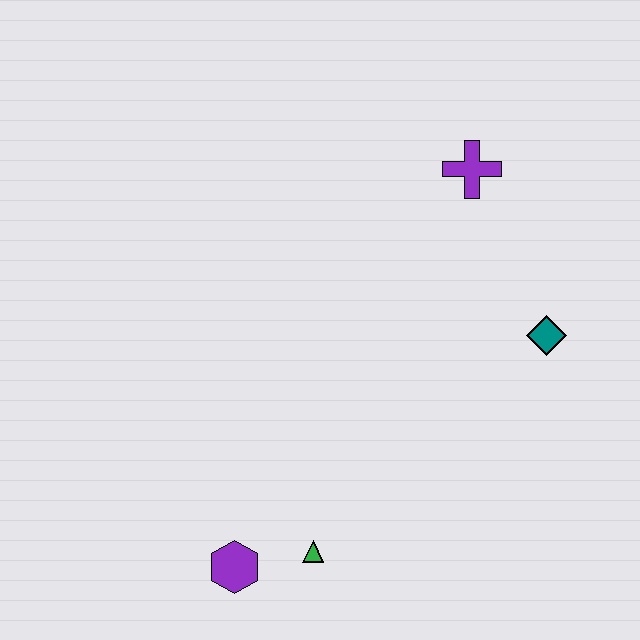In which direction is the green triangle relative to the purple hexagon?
The green triangle is to the right of the purple hexagon.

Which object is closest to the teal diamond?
The purple cross is closest to the teal diamond.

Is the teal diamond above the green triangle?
Yes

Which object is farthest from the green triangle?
The purple cross is farthest from the green triangle.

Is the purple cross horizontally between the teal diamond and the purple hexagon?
Yes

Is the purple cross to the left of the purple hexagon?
No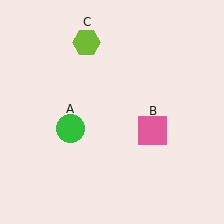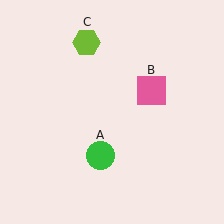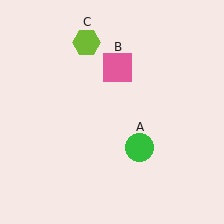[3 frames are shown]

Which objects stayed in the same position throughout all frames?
Lime hexagon (object C) remained stationary.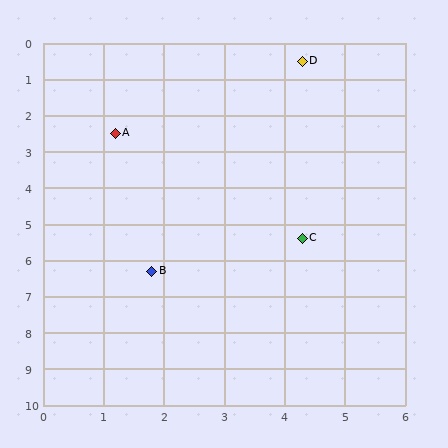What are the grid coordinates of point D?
Point D is at approximately (4.3, 0.5).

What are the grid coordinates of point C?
Point C is at approximately (4.3, 5.4).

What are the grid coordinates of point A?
Point A is at approximately (1.2, 2.5).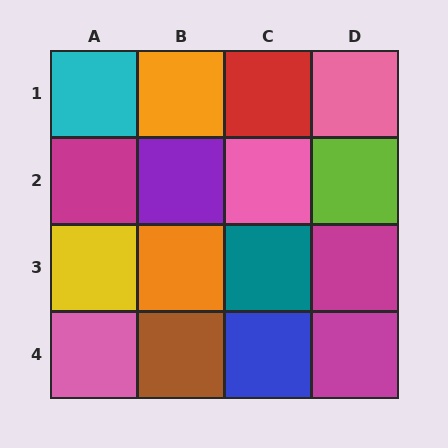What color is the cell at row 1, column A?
Cyan.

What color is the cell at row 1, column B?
Orange.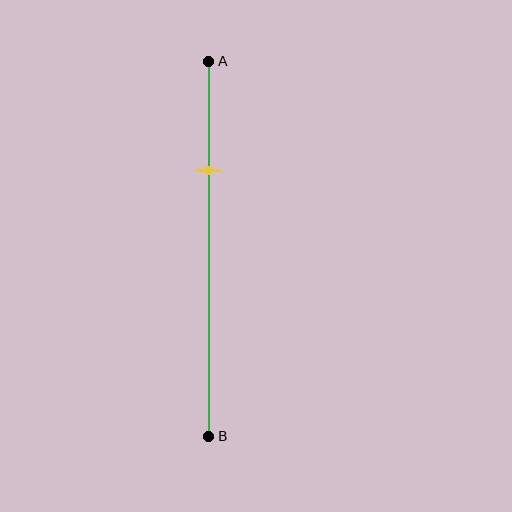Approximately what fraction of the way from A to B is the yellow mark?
The yellow mark is approximately 30% of the way from A to B.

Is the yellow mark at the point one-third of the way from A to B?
No, the mark is at about 30% from A, not at the 33% one-third point.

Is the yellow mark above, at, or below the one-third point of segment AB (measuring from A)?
The yellow mark is above the one-third point of segment AB.